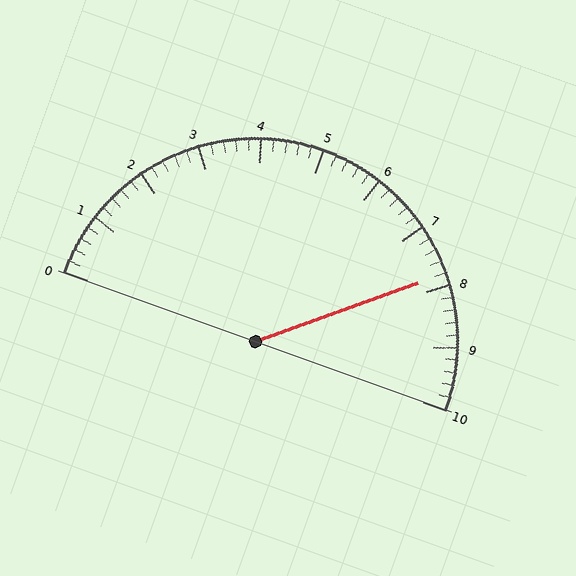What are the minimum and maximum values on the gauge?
The gauge ranges from 0 to 10.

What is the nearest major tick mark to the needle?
The nearest major tick mark is 8.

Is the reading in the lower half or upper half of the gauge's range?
The reading is in the upper half of the range (0 to 10).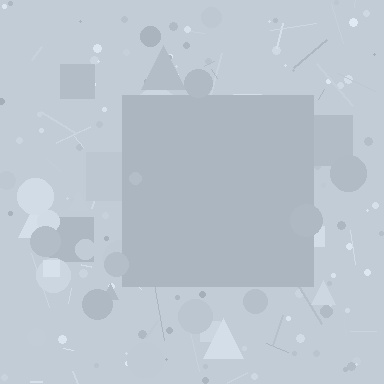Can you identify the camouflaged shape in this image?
The camouflaged shape is a square.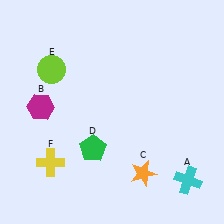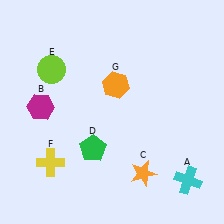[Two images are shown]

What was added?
An orange hexagon (G) was added in Image 2.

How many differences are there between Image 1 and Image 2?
There is 1 difference between the two images.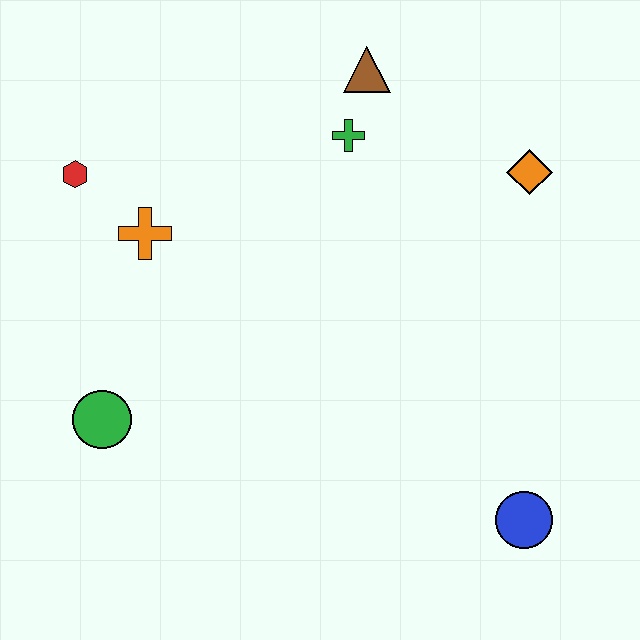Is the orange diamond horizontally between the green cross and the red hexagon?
No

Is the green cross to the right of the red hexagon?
Yes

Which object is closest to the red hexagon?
The orange cross is closest to the red hexagon.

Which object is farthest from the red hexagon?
The blue circle is farthest from the red hexagon.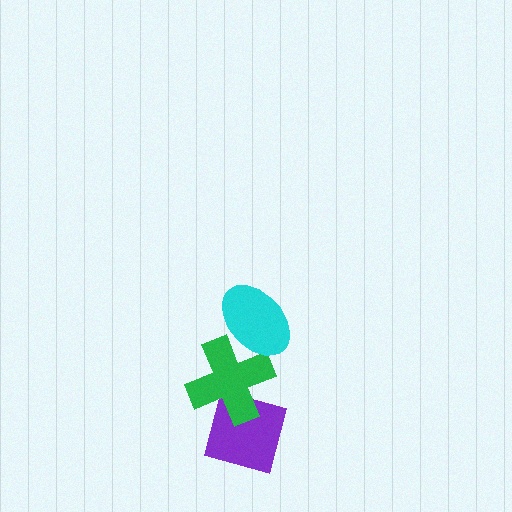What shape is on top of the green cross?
The cyan ellipse is on top of the green cross.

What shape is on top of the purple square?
The green cross is on top of the purple square.